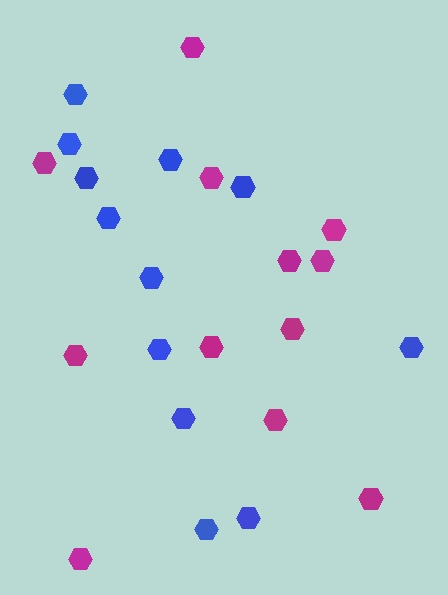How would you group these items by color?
There are 2 groups: one group of blue hexagons (12) and one group of magenta hexagons (12).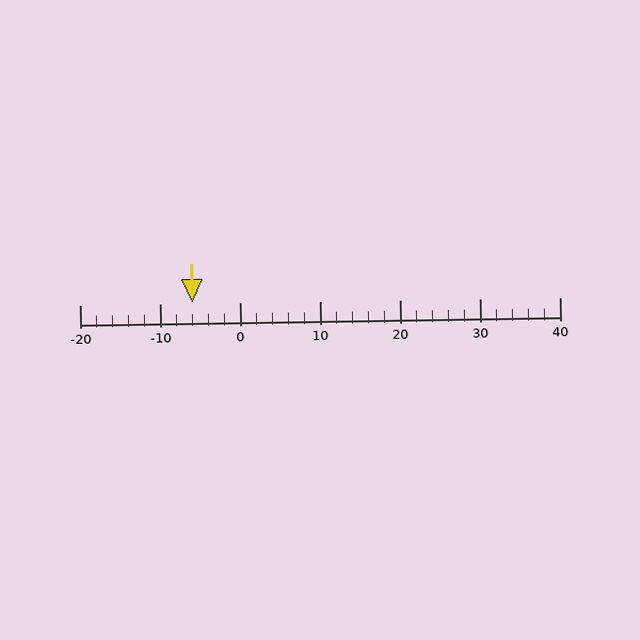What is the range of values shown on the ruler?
The ruler shows values from -20 to 40.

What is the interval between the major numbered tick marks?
The major tick marks are spaced 10 units apart.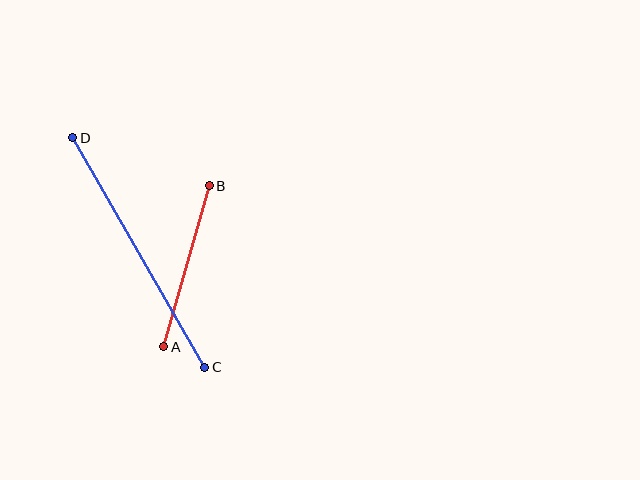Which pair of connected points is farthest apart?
Points C and D are farthest apart.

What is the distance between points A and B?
The distance is approximately 167 pixels.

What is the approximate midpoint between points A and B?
The midpoint is at approximately (186, 266) pixels.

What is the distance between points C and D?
The distance is approximately 265 pixels.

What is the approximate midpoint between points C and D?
The midpoint is at approximately (139, 253) pixels.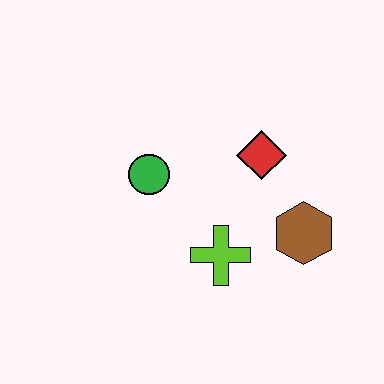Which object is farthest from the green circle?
The brown hexagon is farthest from the green circle.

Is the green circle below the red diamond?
Yes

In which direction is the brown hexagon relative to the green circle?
The brown hexagon is to the right of the green circle.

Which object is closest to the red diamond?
The brown hexagon is closest to the red diamond.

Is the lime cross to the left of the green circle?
No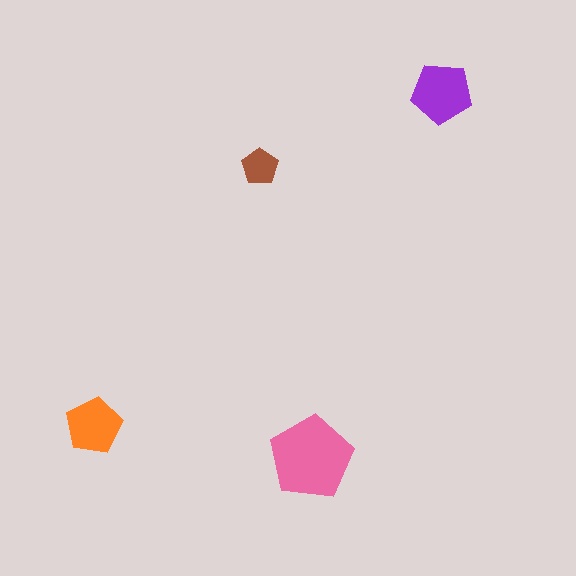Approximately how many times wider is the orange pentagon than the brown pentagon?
About 1.5 times wider.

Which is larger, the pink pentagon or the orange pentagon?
The pink one.